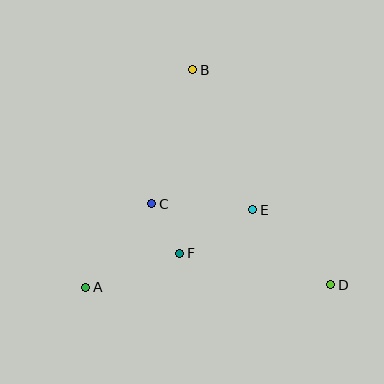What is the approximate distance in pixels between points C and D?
The distance between C and D is approximately 196 pixels.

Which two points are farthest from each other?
Points B and D are farthest from each other.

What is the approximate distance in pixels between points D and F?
The distance between D and F is approximately 154 pixels.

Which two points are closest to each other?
Points C and F are closest to each other.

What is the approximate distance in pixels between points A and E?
The distance between A and E is approximately 184 pixels.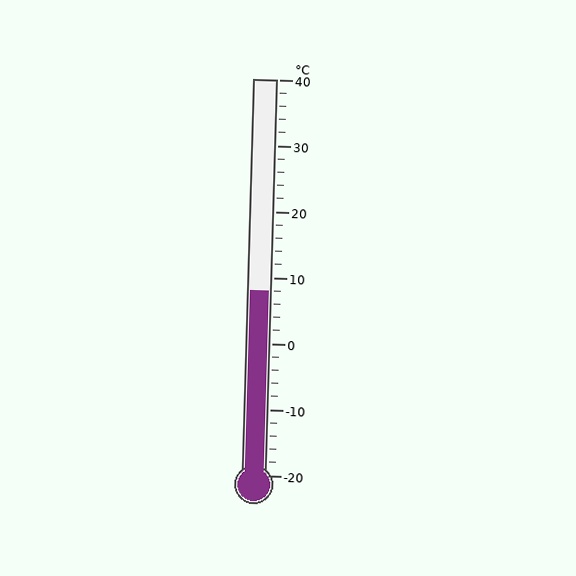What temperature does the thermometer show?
The thermometer shows approximately 8°C.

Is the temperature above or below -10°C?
The temperature is above -10°C.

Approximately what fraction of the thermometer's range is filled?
The thermometer is filled to approximately 45% of its range.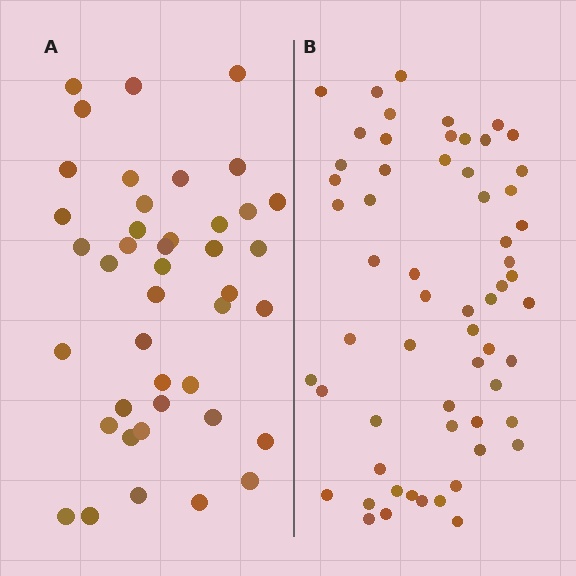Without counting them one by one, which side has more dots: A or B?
Region B (the right region) has more dots.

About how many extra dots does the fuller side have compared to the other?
Region B has approximately 20 more dots than region A.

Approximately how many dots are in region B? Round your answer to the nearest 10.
About 60 dots.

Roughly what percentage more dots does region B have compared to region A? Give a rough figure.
About 45% more.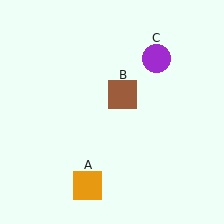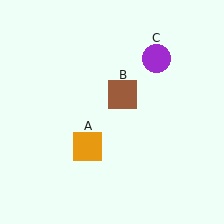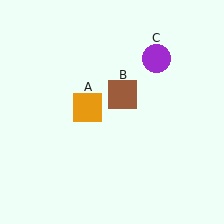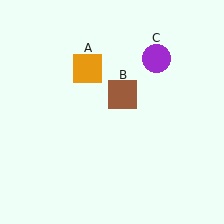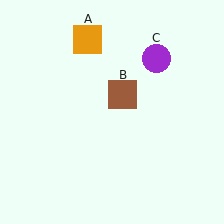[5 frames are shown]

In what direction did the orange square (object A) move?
The orange square (object A) moved up.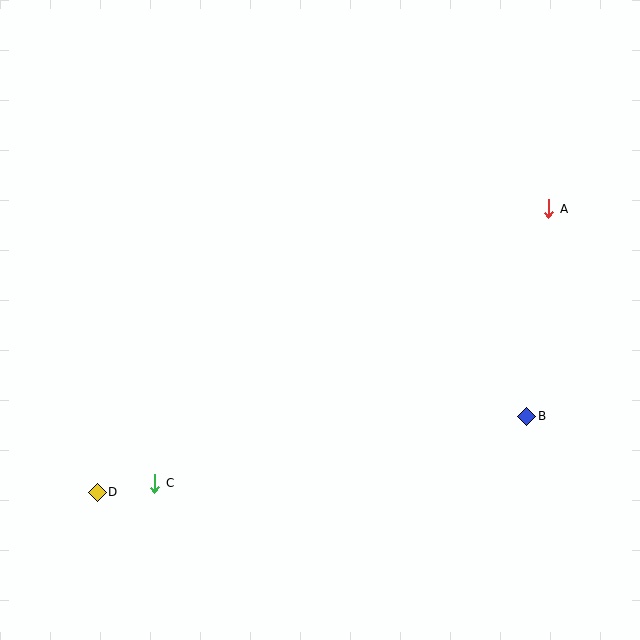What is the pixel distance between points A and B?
The distance between A and B is 209 pixels.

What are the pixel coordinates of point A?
Point A is at (549, 209).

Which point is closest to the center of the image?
Point B at (527, 416) is closest to the center.